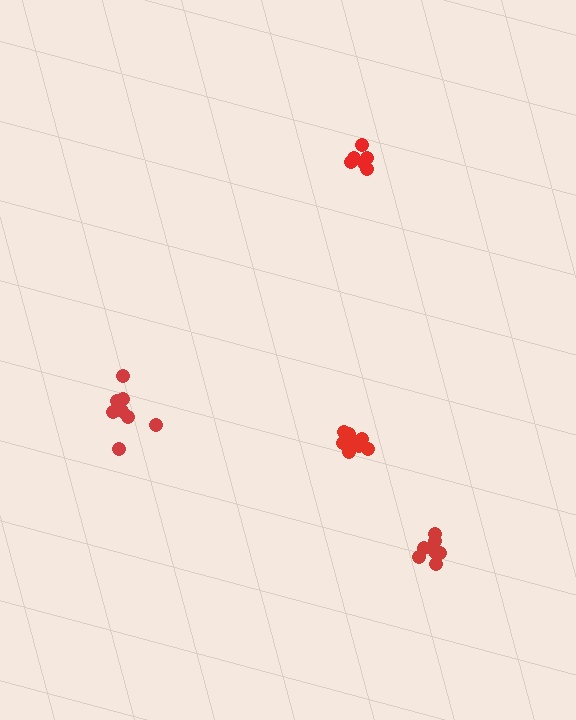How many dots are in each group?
Group 1: 8 dots, Group 2: 9 dots, Group 3: 7 dots, Group 4: 6 dots (30 total).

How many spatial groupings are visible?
There are 4 spatial groupings.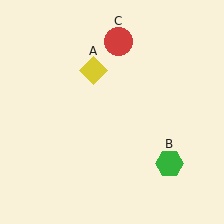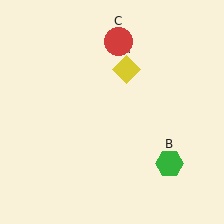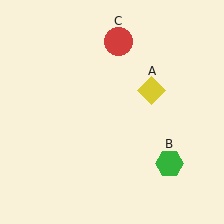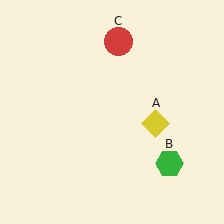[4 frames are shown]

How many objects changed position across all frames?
1 object changed position: yellow diamond (object A).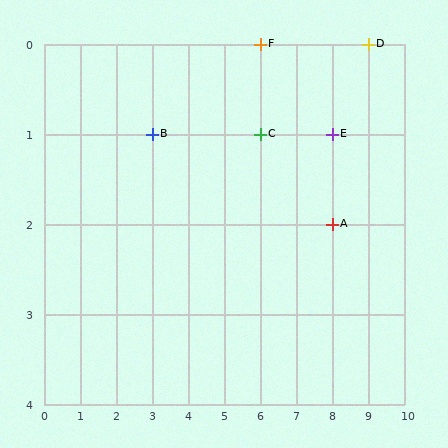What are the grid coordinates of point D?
Point D is at grid coordinates (9, 0).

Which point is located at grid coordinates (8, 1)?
Point E is at (8, 1).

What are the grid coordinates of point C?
Point C is at grid coordinates (6, 1).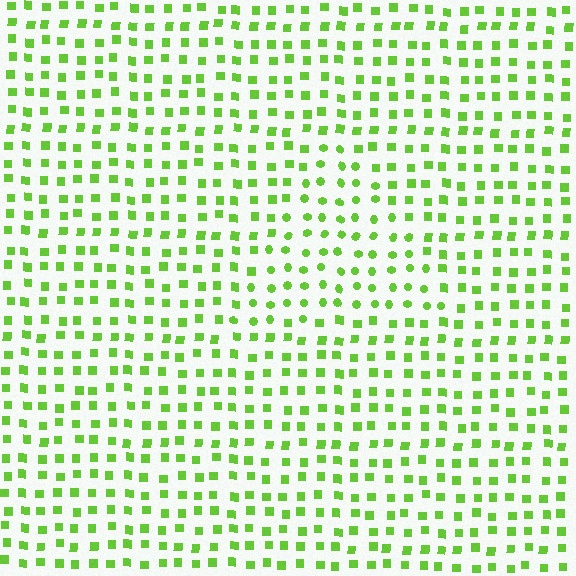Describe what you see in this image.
The image is filled with small lime elements arranged in a uniform grid. A triangle-shaped region contains circles, while the surrounding area contains squares. The boundary is defined purely by the change in element shape.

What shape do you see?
I see a triangle.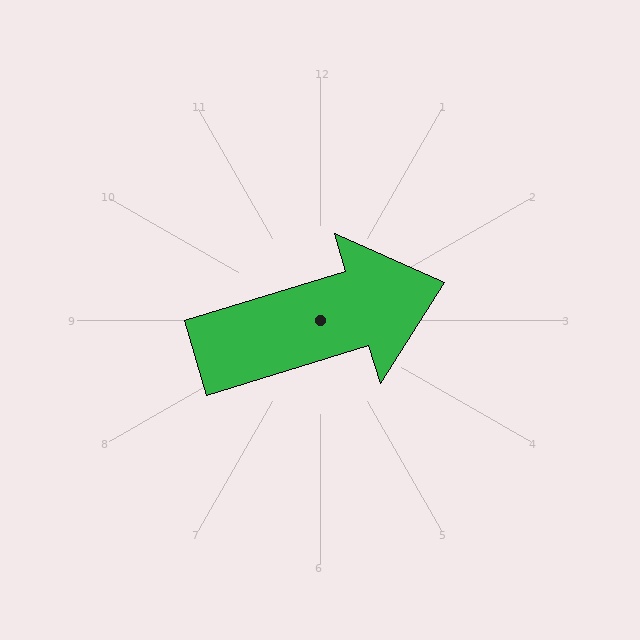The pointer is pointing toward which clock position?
Roughly 2 o'clock.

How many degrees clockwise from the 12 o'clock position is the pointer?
Approximately 73 degrees.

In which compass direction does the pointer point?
East.